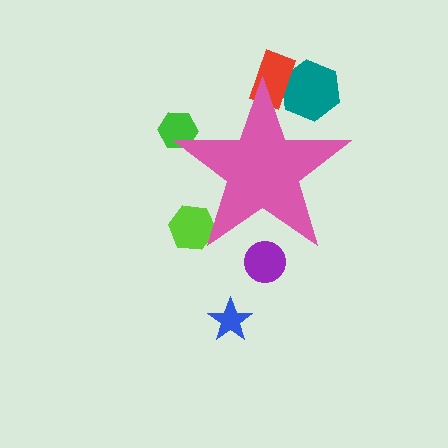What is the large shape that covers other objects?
A pink star.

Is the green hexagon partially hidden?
Yes, the green hexagon is partially hidden behind the pink star.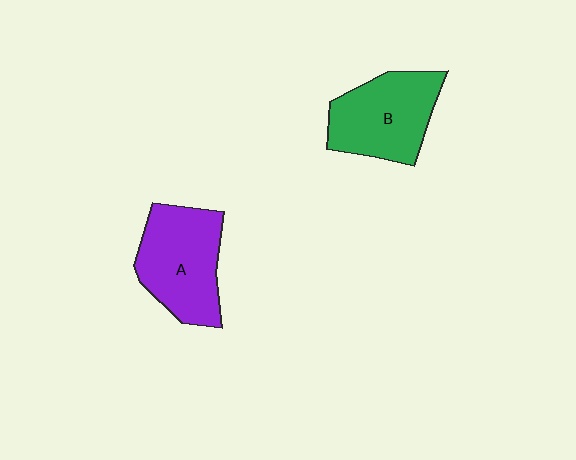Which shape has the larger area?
Shape A (purple).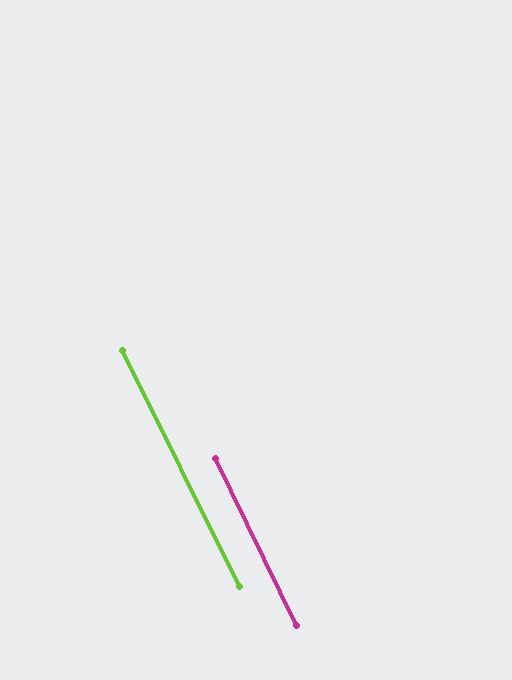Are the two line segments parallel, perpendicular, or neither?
Parallel — their directions differ by only 0.5°.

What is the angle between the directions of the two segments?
Approximately 0 degrees.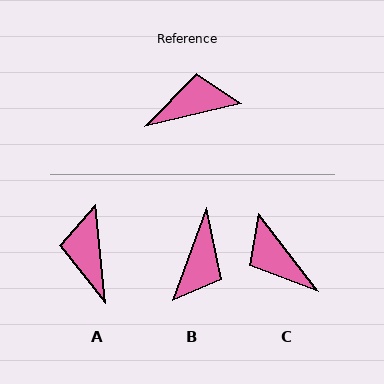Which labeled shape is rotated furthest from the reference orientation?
B, about 123 degrees away.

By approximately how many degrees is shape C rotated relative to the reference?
Approximately 114 degrees counter-clockwise.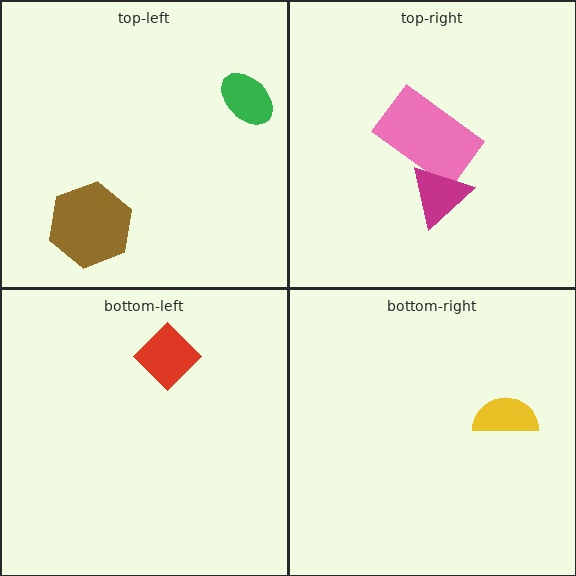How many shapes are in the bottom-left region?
1.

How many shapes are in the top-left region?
2.